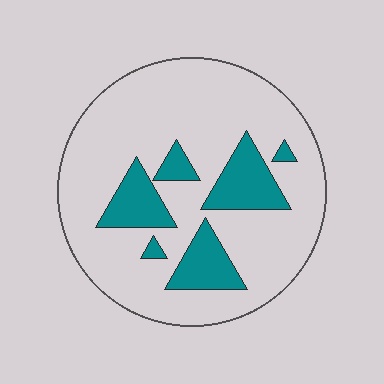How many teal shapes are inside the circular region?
6.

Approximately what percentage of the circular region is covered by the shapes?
Approximately 20%.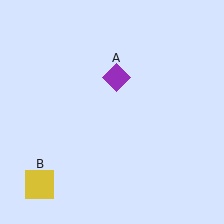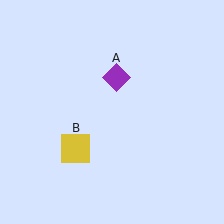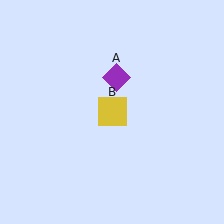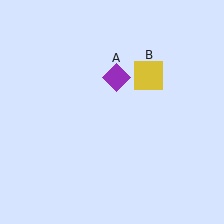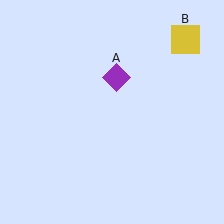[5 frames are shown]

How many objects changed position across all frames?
1 object changed position: yellow square (object B).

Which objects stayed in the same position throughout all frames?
Purple diamond (object A) remained stationary.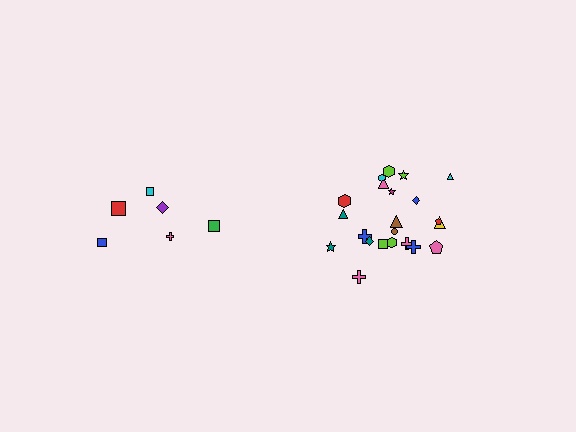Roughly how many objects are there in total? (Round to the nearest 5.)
Roughly 30 objects in total.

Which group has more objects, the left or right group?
The right group.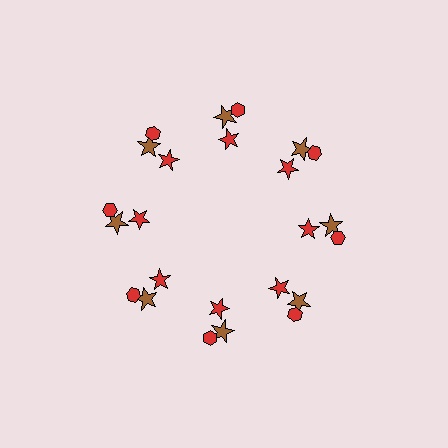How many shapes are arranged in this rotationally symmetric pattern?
There are 24 shapes, arranged in 8 groups of 3.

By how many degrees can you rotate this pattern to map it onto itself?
The pattern maps onto itself every 45 degrees of rotation.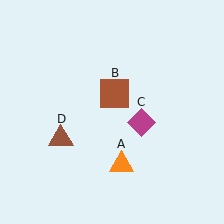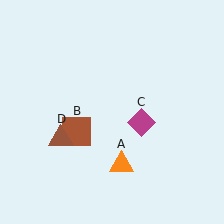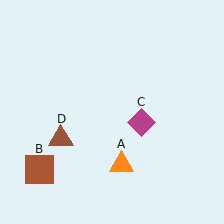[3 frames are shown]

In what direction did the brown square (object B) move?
The brown square (object B) moved down and to the left.